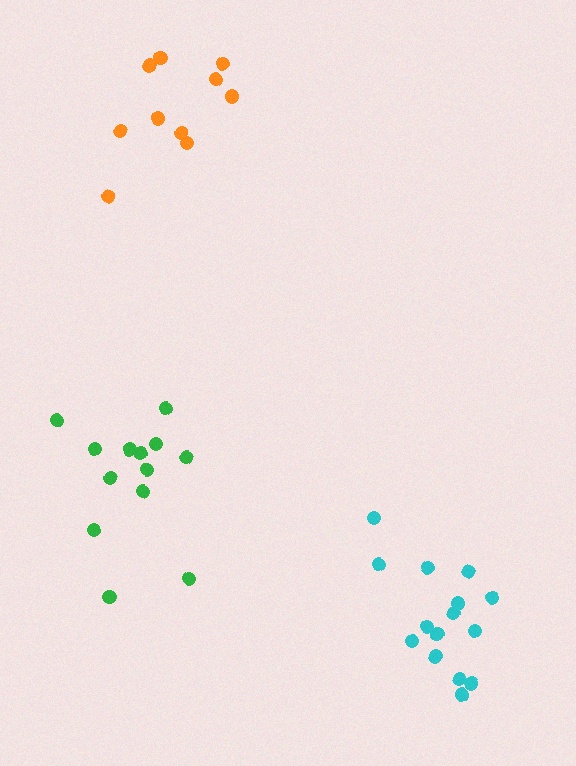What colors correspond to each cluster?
The clusters are colored: cyan, green, orange.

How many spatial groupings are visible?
There are 3 spatial groupings.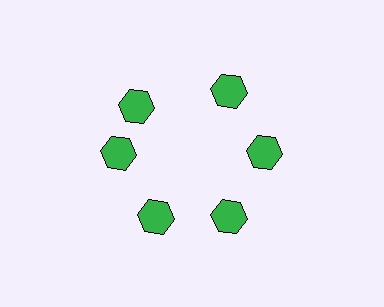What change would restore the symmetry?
The symmetry would be restored by rotating it back into even spacing with its neighbors so that all 6 hexagons sit at equal angles and equal distance from the center.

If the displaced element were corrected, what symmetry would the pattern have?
It would have 6-fold rotational symmetry — the pattern would map onto itself every 60 degrees.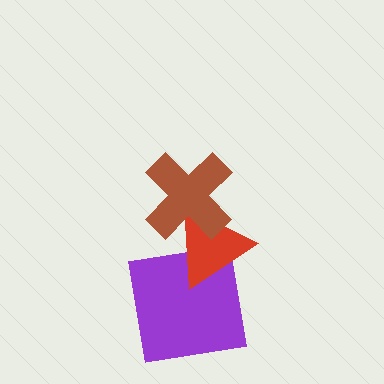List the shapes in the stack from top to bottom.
From top to bottom: the brown cross, the red triangle, the purple square.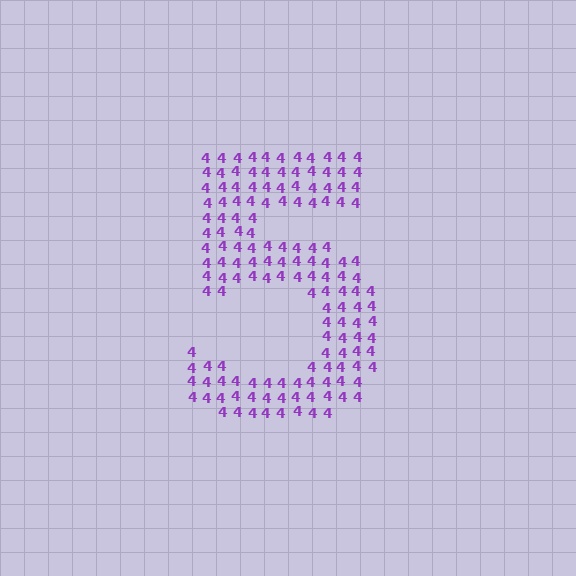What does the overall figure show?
The overall figure shows the digit 5.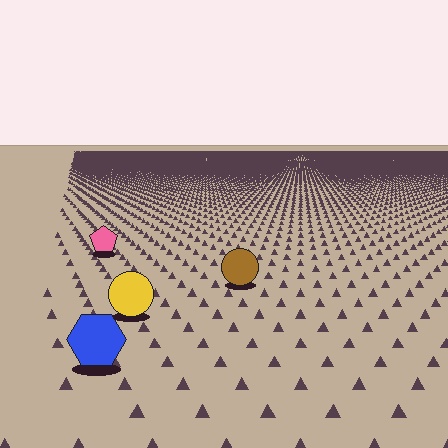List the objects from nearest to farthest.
From nearest to farthest: the blue hexagon, the yellow circle, the brown circle, the pink pentagon.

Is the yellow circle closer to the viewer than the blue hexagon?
No. The blue hexagon is closer — you can tell from the texture gradient: the ground texture is coarser near it.